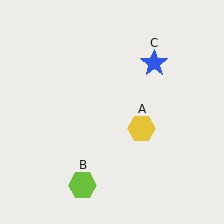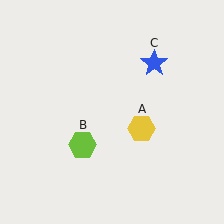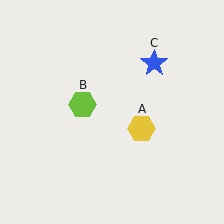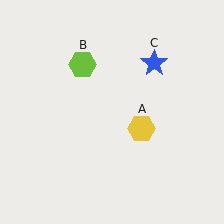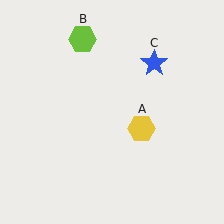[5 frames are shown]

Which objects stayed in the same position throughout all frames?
Yellow hexagon (object A) and blue star (object C) remained stationary.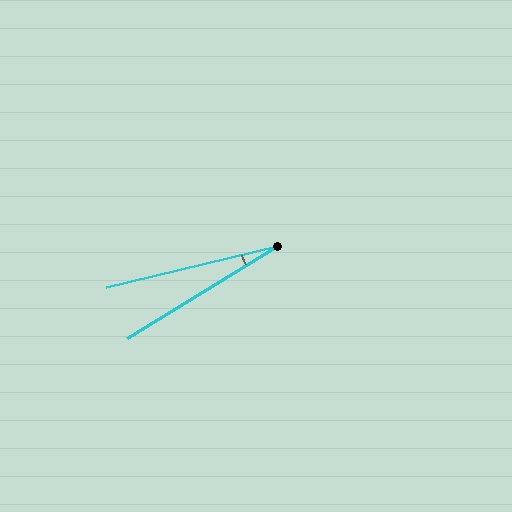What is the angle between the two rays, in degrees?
Approximately 18 degrees.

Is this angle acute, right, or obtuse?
It is acute.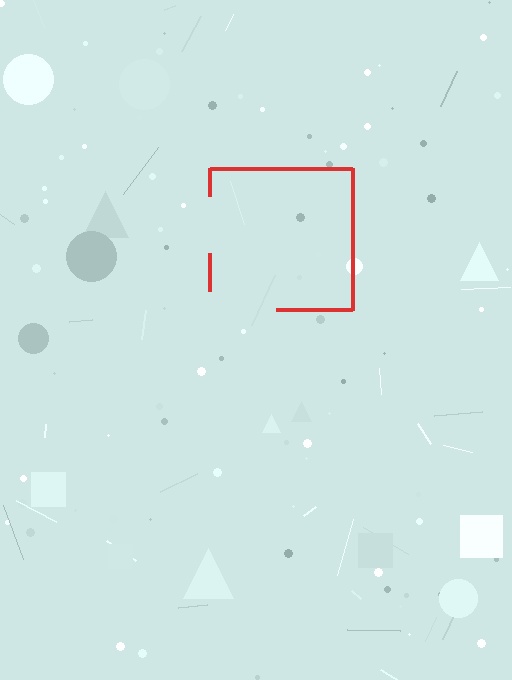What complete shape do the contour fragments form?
The contour fragments form a square.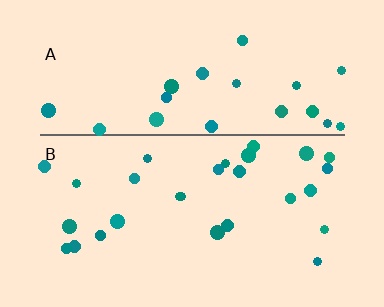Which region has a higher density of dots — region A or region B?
B (the bottom).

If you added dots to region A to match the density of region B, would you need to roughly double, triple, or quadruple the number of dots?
Approximately double.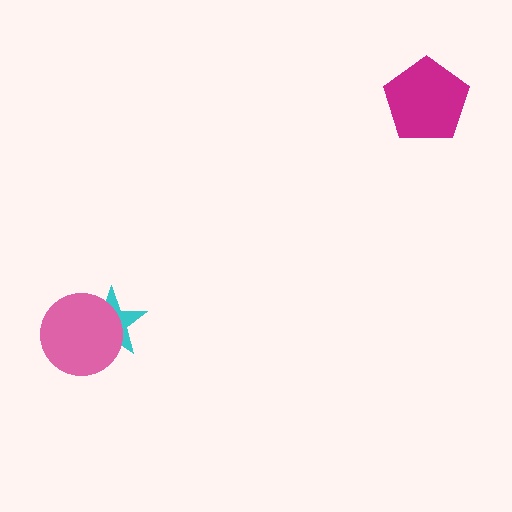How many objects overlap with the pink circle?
1 object overlaps with the pink circle.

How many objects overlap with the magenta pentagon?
0 objects overlap with the magenta pentagon.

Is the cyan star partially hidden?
Yes, it is partially covered by another shape.